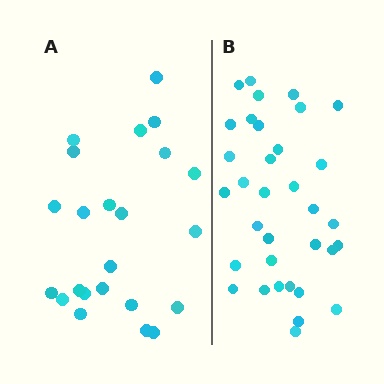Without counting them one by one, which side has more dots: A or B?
Region B (the right region) has more dots.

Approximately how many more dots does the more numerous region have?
Region B has roughly 12 or so more dots than region A.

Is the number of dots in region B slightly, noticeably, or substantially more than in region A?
Region B has substantially more. The ratio is roughly 1.5 to 1.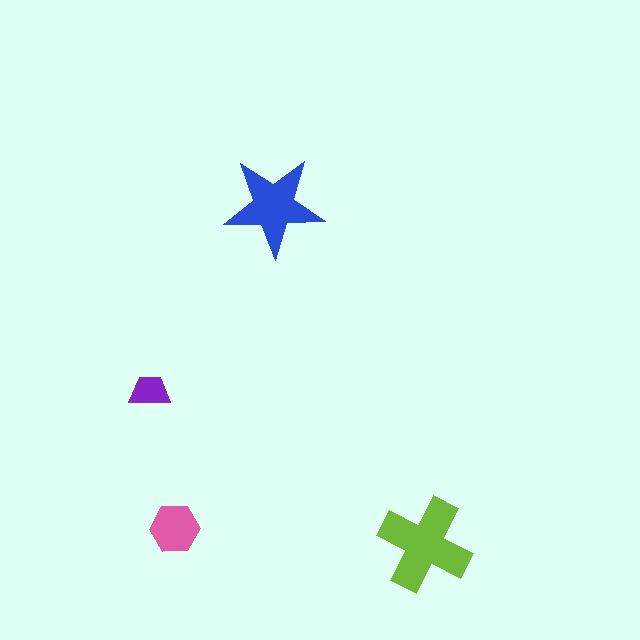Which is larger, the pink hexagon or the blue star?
The blue star.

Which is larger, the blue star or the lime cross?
The lime cross.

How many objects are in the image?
There are 4 objects in the image.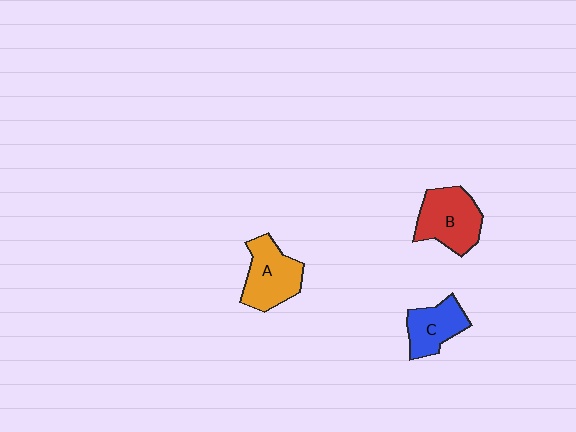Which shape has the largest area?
Shape B (red).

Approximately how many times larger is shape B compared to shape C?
Approximately 1.3 times.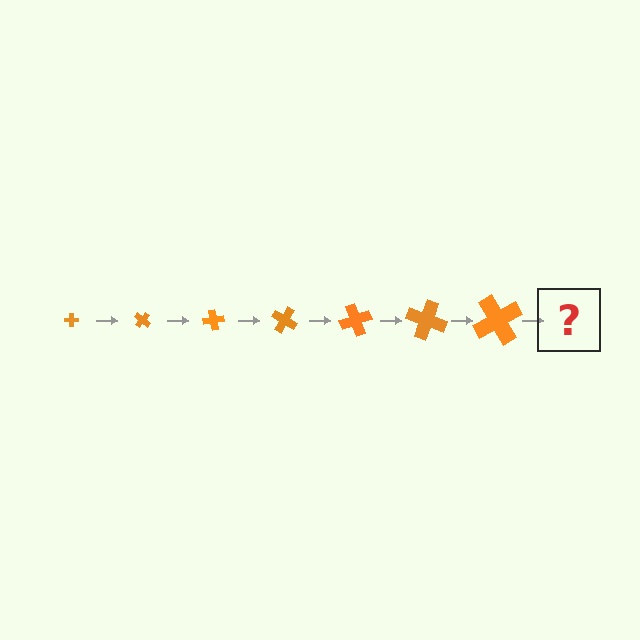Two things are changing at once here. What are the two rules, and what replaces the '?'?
The two rules are that the cross grows larger each step and it rotates 40 degrees each step. The '?' should be a cross, larger than the previous one and rotated 280 degrees from the start.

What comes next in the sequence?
The next element should be a cross, larger than the previous one and rotated 280 degrees from the start.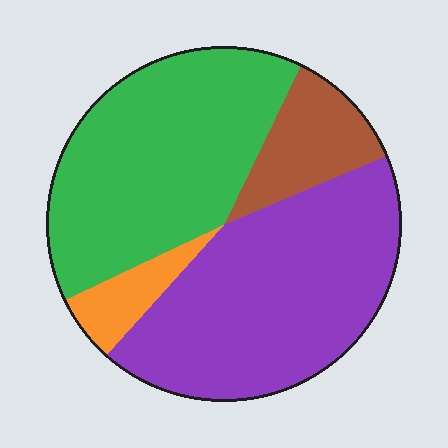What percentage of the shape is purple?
Purple covers 43% of the shape.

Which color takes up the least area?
Orange, at roughly 5%.